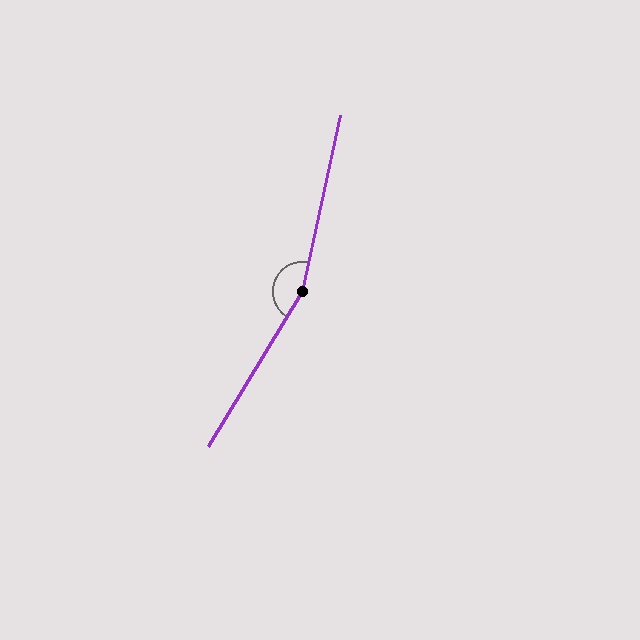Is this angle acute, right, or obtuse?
It is obtuse.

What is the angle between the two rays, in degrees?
Approximately 161 degrees.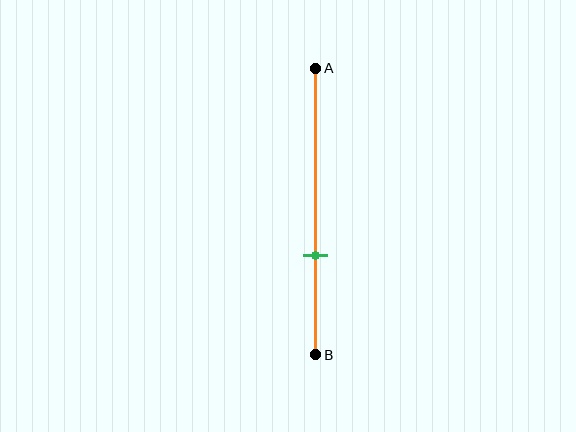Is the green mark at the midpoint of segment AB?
No, the mark is at about 65% from A, not at the 50% midpoint.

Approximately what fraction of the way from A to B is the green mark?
The green mark is approximately 65% of the way from A to B.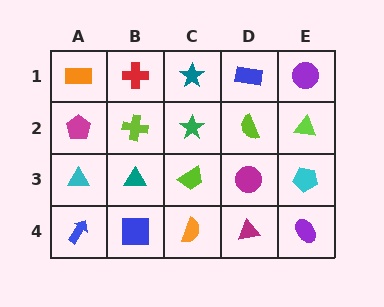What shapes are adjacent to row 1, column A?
A magenta pentagon (row 2, column A), a red cross (row 1, column B).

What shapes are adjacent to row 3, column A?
A magenta pentagon (row 2, column A), a blue arrow (row 4, column A), a teal triangle (row 3, column B).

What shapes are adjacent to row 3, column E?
A lime triangle (row 2, column E), a purple ellipse (row 4, column E), a magenta circle (row 3, column D).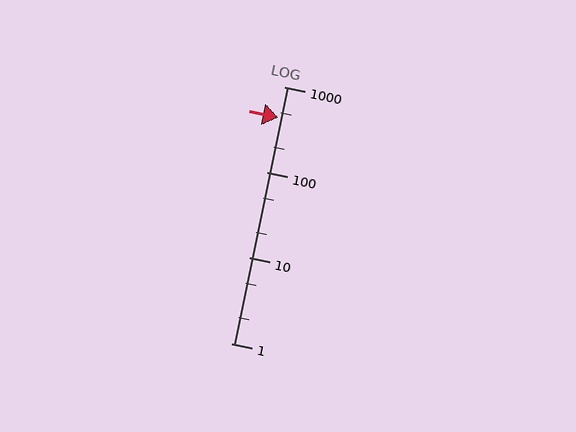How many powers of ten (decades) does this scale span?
The scale spans 3 decades, from 1 to 1000.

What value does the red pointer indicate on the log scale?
The pointer indicates approximately 440.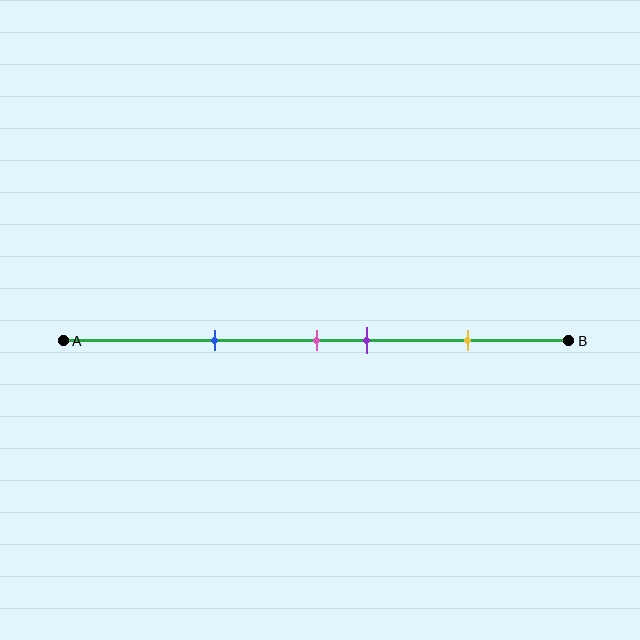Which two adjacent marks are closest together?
The pink and purple marks are the closest adjacent pair.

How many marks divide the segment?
There are 4 marks dividing the segment.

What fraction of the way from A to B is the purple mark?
The purple mark is approximately 60% (0.6) of the way from A to B.